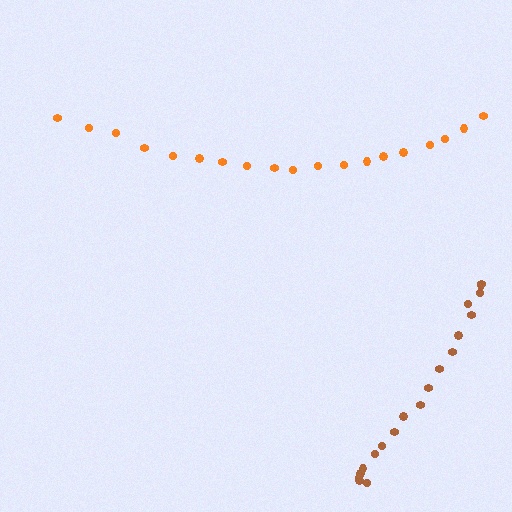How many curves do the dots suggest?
There are 2 distinct paths.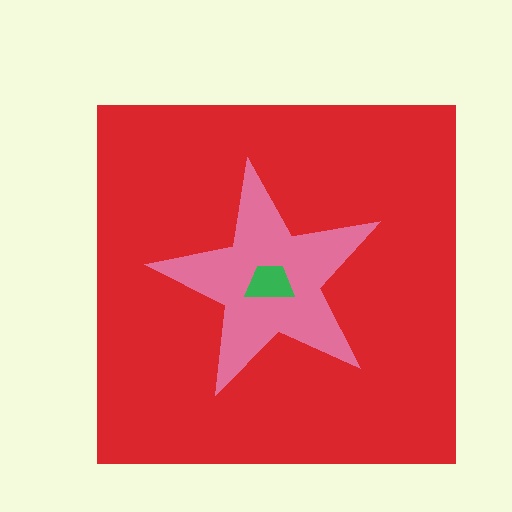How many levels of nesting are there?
3.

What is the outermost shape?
The red square.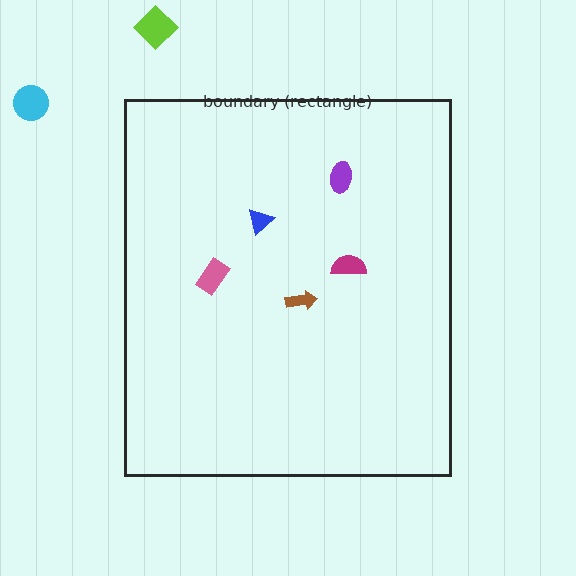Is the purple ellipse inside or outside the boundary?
Inside.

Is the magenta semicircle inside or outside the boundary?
Inside.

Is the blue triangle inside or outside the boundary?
Inside.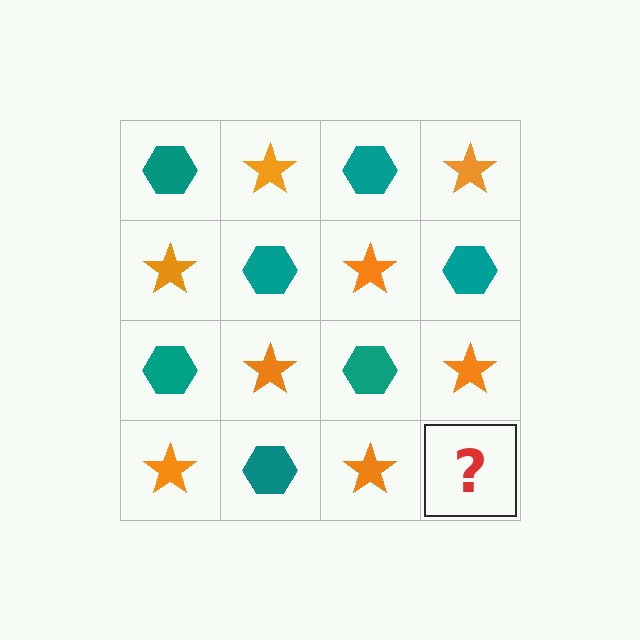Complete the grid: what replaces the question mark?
The question mark should be replaced with a teal hexagon.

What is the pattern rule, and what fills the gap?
The rule is that it alternates teal hexagon and orange star in a checkerboard pattern. The gap should be filled with a teal hexagon.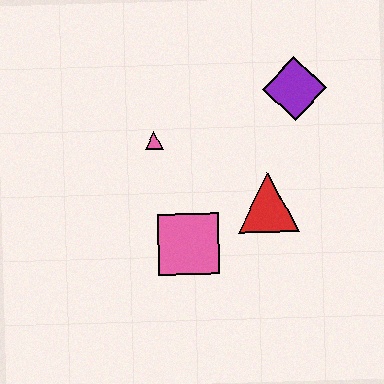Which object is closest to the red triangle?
The pink square is closest to the red triangle.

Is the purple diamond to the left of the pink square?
No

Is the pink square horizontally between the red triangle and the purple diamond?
No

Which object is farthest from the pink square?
The purple diamond is farthest from the pink square.